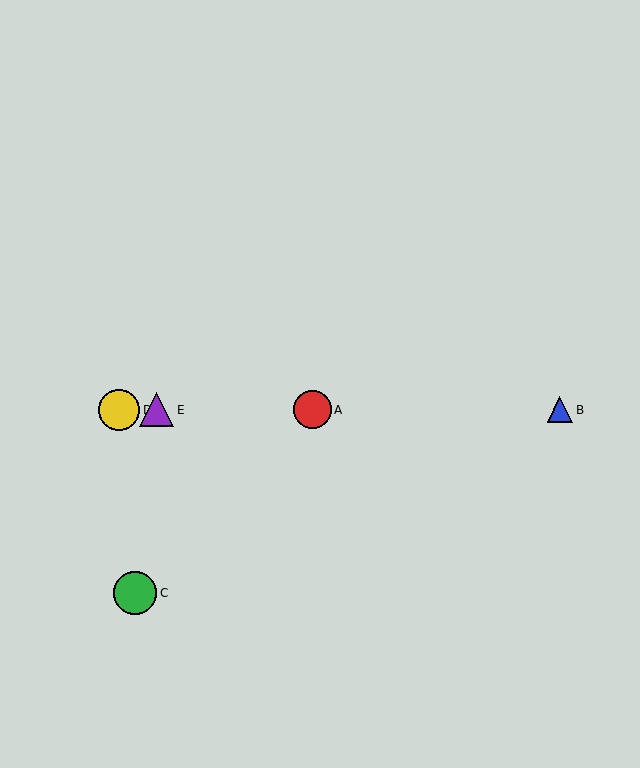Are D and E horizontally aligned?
Yes, both are at y≈410.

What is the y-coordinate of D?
Object D is at y≈410.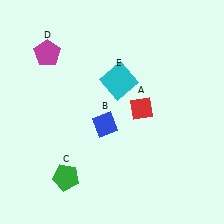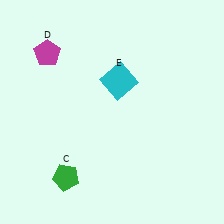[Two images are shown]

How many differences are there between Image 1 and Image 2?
There are 2 differences between the two images.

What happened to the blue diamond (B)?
The blue diamond (B) was removed in Image 2. It was in the bottom-left area of Image 1.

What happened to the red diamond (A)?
The red diamond (A) was removed in Image 2. It was in the top-right area of Image 1.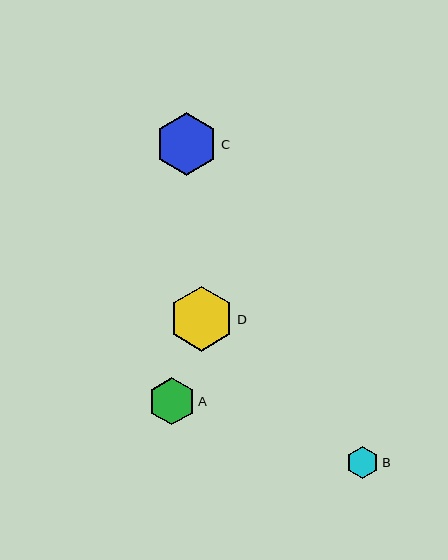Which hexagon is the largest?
Hexagon D is the largest with a size of approximately 65 pixels.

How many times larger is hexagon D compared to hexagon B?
Hexagon D is approximately 2.0 times the size of hexagon B.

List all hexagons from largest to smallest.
From largest to smallest: D, C, A, B.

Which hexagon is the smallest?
Hexagon B is the smallest with a size of approximately 32 pixels.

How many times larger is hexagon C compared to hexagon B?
Hexagon C is approximately 1.9 times the size of hexagon B.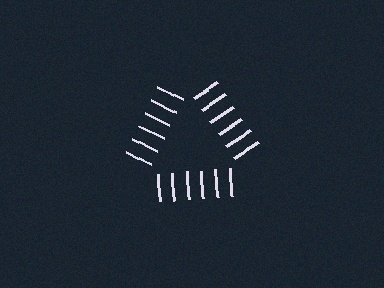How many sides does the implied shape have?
3 sides — the line-ends trace a triangle.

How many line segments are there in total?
18 — 6 along each of the 3 edges.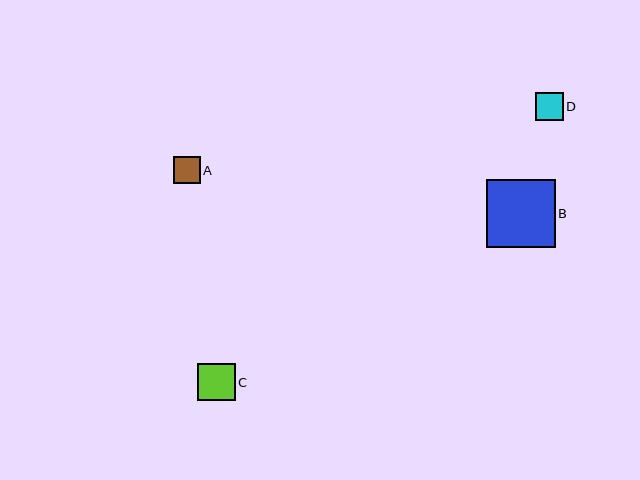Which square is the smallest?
Square A is the smallest with a size of approximately 27 pixels.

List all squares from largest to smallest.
From largest to smallest: B, C, D, A.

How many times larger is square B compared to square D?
Square B is approximately 2.4 times the size of square D.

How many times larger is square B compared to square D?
Square B is approximately 2.4 times the size of square D.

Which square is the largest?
Square B is the largest with a size of approximately 68 pixels.